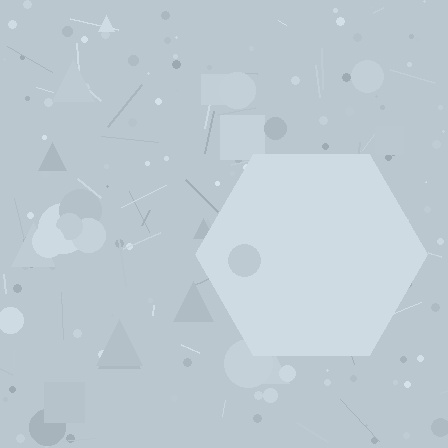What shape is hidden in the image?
A hexagon is hidden in the image.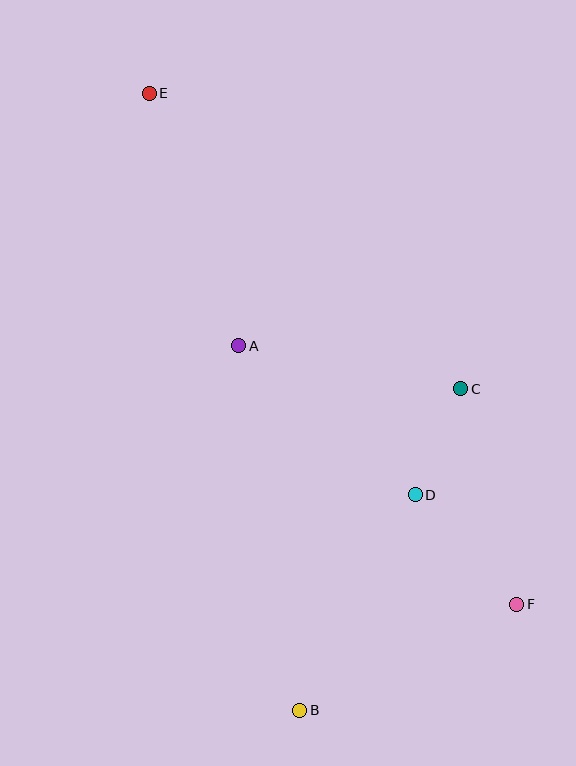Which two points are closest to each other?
Points C and D are closest to each other.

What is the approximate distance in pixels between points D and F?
The distance between D and F is approximately 149 pixels.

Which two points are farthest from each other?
Points B and E are farthest from each other.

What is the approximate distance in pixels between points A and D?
The distance between A and D is approximately 231 pixels.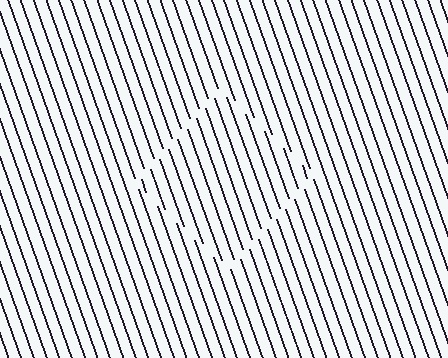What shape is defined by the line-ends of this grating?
An illusory square. The interior of the shape contains the same grating, shifted by half a period — the contour is defined by the phase discontinuity where line-ends from the inner and outer gratings abut.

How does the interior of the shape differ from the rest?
The interior of the shape contains the same grating, shifted by half a period — the contour is defined by the phase discontinuity where line-ends from the inner and outer gratings abut.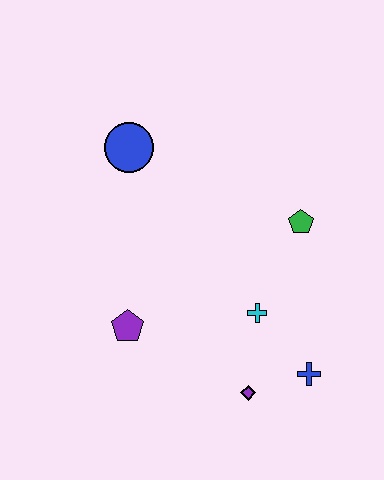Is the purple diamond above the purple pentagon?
No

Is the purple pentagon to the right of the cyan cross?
No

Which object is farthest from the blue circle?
The blue cross is farthest from the blue circle.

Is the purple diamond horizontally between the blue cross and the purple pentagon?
Yes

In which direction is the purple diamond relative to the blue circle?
The purple diamond is below the blue circle.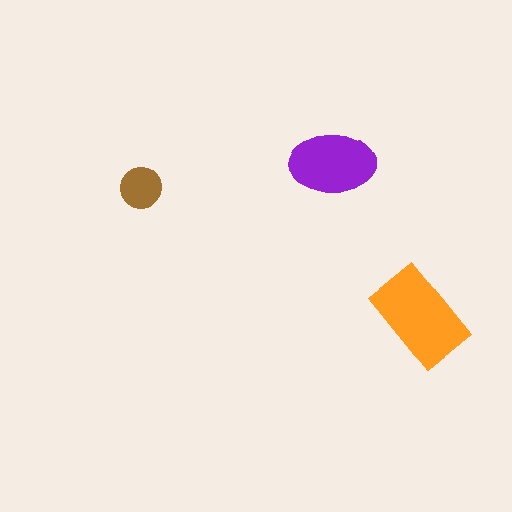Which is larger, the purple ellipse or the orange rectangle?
The orange rectangle.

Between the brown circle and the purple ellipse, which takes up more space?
The purple ellipse.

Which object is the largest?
The orange rectangle.